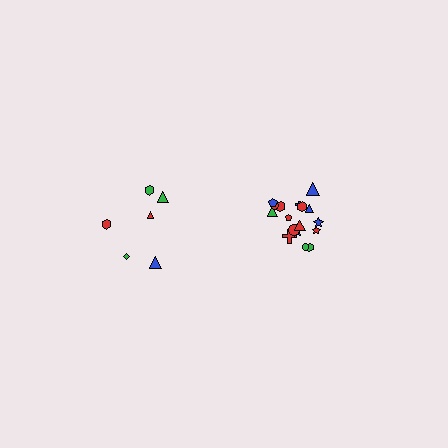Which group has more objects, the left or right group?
The right group.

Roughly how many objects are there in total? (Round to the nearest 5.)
Roughly 25 objects in total.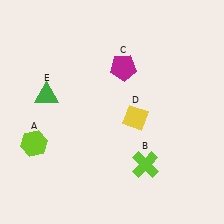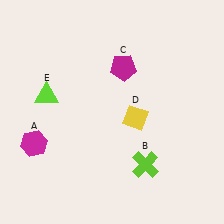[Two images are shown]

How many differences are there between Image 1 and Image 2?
There are 2 differences between the two images.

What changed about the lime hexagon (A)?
In Image 1, A is lime. In Image 2, it changed to magenta.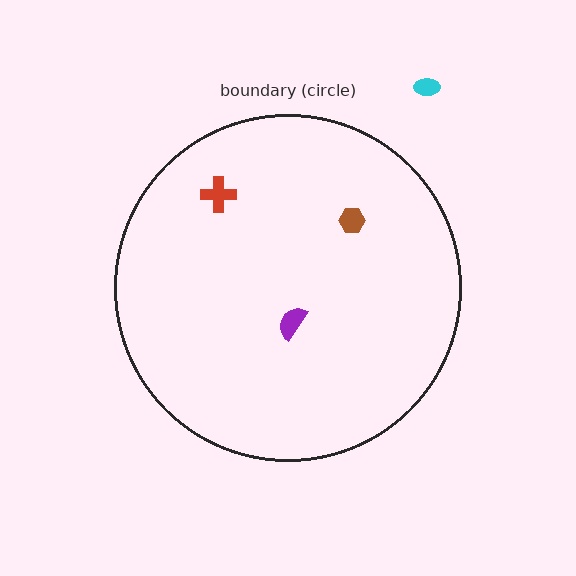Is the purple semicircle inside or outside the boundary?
Inside.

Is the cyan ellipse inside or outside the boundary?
Outside.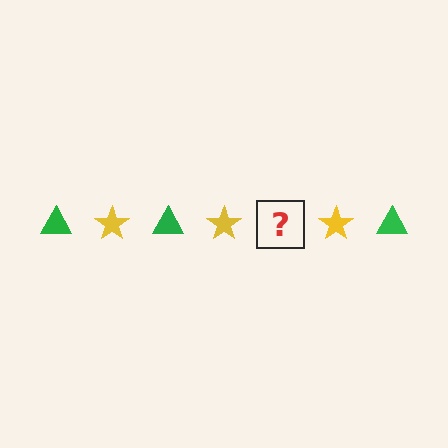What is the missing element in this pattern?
The missing element is a green triangle.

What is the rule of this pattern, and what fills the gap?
The rule is that the pattern alternates between green triangle and yellow star. The gap should be filled with a green triangle.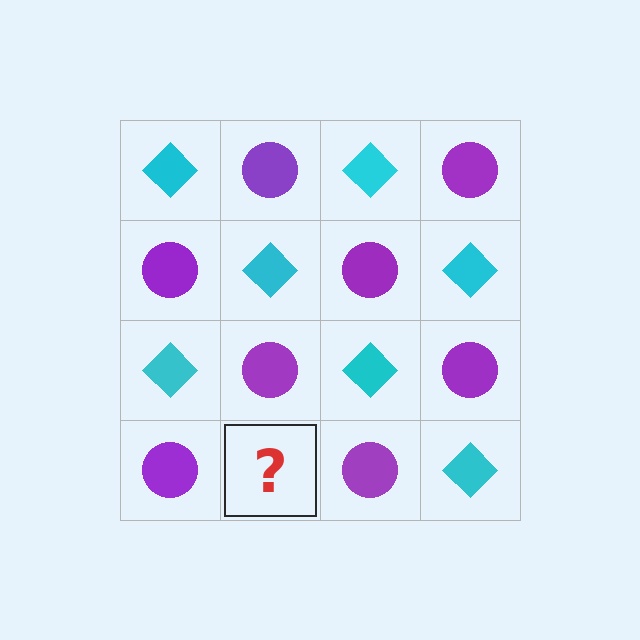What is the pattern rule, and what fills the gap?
The rule is that it alternates cyan diamond and purple circle in a checkerboard pattern. The gap should be filled with a cyan diamond.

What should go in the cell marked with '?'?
The missing cell should contain a cyan diamond.